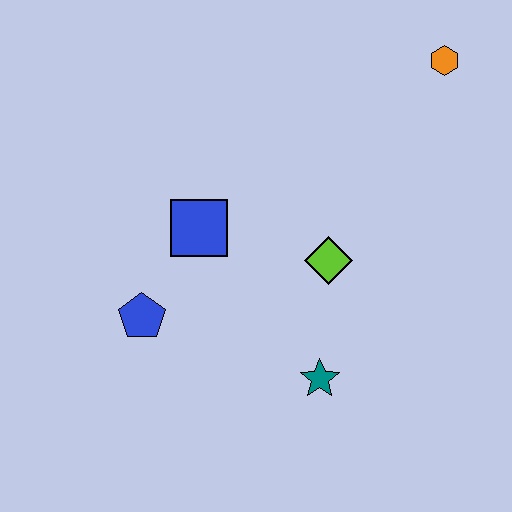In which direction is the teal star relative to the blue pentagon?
The teal star is to the right of the blue pentagon.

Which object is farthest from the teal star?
The orange hexagon is farthest from the teal star.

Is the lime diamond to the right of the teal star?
Yes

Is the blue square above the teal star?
Yes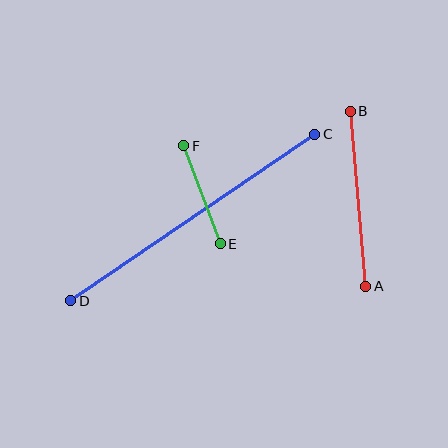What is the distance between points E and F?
The distance is approximately 104 pixels.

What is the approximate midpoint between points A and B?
The midpoint is at approximately (358, 199) pixels.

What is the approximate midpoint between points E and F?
The midpoint is at approximately (202, 195) pixels.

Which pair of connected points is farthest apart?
Points C and D are farthest apart.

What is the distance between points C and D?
The distance is approximately 295 pixels.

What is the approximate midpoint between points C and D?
The midpoint is at approximately (193, 218) pixels.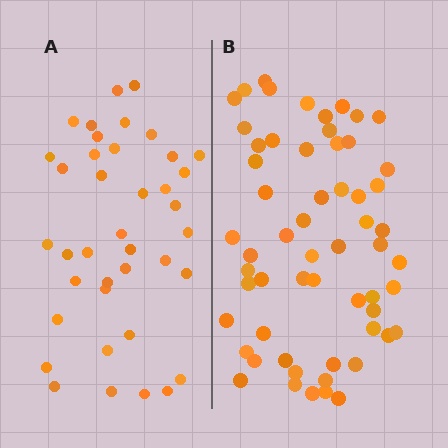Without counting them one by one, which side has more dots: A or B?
Region B (the right region) has more dots.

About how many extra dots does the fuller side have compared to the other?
Region B has approximately 20 more dots than region A.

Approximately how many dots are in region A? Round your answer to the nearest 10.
About 40 dots. (The exact count is 39, which rounds to 40.)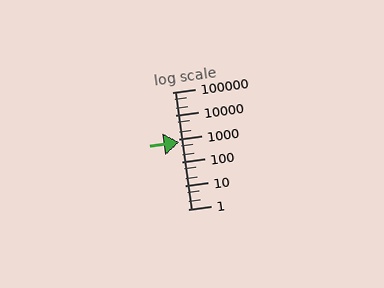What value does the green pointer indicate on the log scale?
The pointer indicates approximately 740.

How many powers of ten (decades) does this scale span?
The scale spans 5 decades, from 1 to 100000.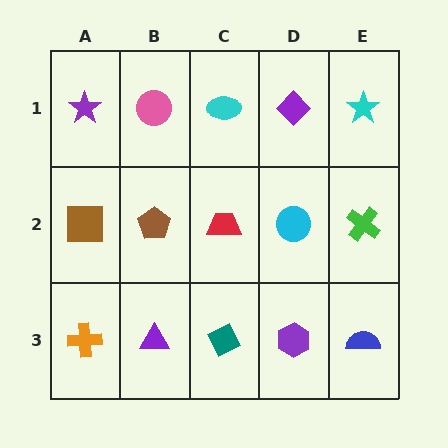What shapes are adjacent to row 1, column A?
A brown square (row 2, column A), a pink circle (row 1, column B).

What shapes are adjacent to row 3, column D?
A cyan circle (row 2, column D), a teal diamond (row 3, column C), a blue semicircle (row 3, column E).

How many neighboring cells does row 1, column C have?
3.